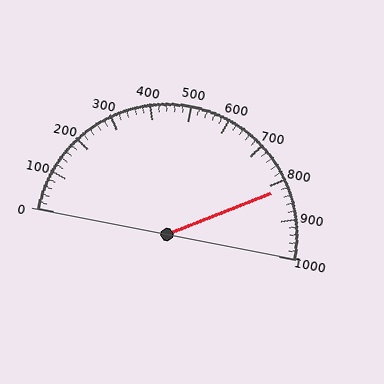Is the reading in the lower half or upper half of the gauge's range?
The reading is in the upper half of the range (0 to 1000).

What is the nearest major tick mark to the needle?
The nearest major tick mark is 800.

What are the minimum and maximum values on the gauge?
The gauge ranges from 0 to 1000.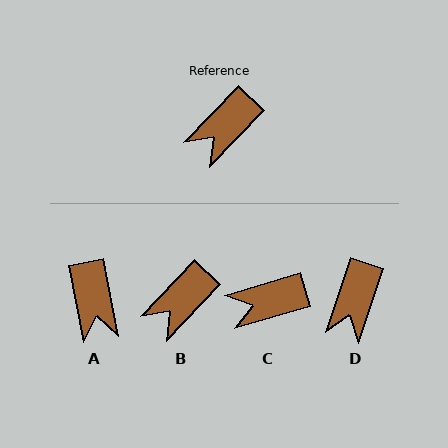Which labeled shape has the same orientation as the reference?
B.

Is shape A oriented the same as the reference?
No, it is off by about 54 degrees.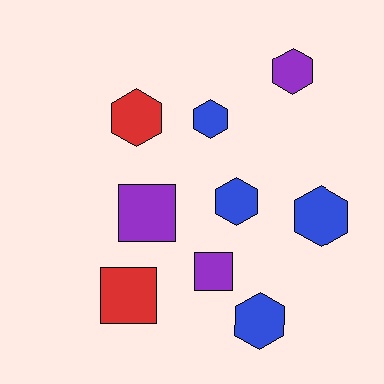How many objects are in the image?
There are 9 objects.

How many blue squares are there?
There are no blue squares.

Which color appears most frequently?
Blue, with 4 objects.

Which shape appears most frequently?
Hexagon, with 6 objects.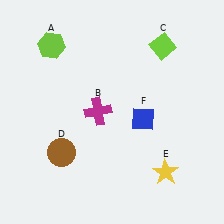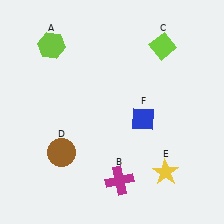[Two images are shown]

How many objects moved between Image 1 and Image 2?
1 object moved between the two images.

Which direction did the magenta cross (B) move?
The magenta cross (B) moved down.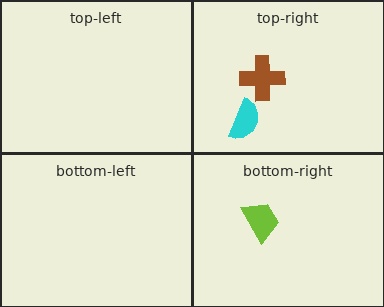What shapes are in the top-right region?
The cyan semicircle, the brown cross.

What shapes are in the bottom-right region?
The lime trapezoid.